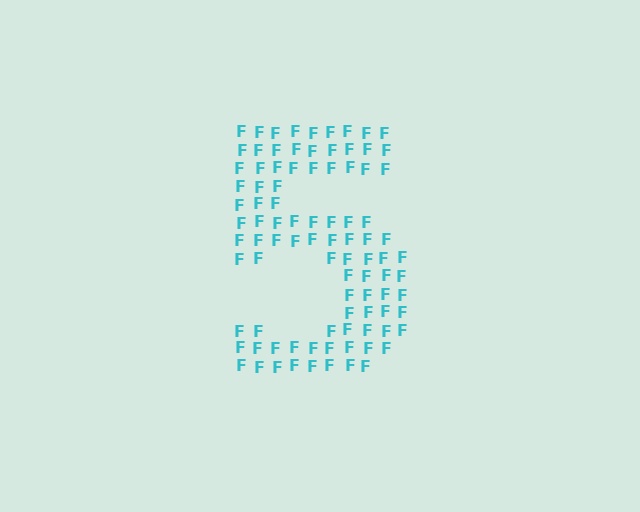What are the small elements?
The small elements are letter F's.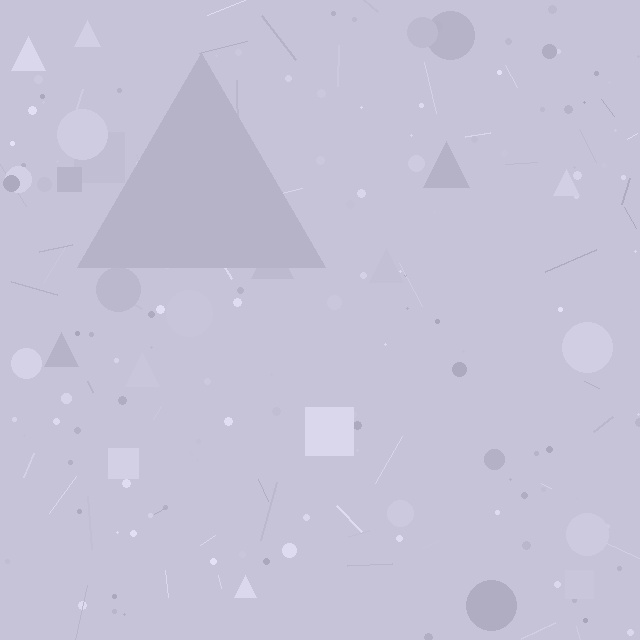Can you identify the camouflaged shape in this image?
The camouflaged shape is a triangle.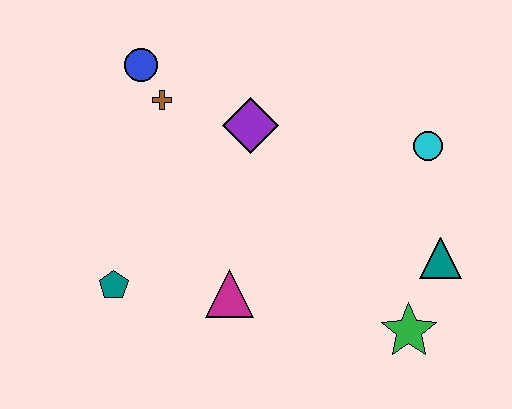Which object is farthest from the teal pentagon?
The cyan circle is farthest from the teal pentagon.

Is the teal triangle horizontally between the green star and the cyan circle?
No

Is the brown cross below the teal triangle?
No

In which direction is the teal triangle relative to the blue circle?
The teal triangle is to the right of the blue circle.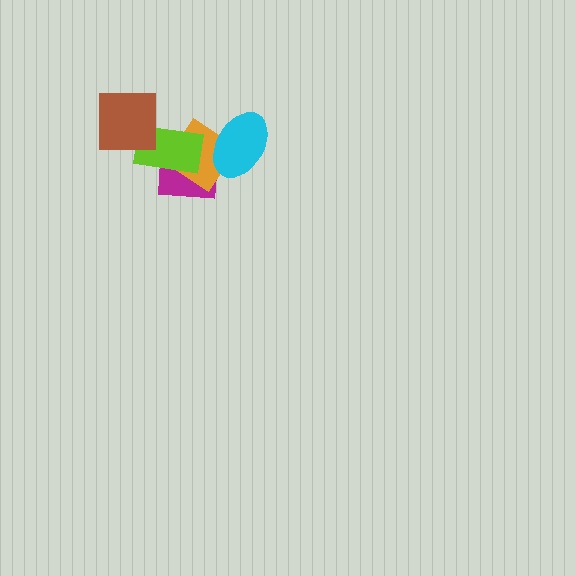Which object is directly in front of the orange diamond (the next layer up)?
The lime rectangle is directly in front of the orange diamond.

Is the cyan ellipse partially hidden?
No, no other shape covers it.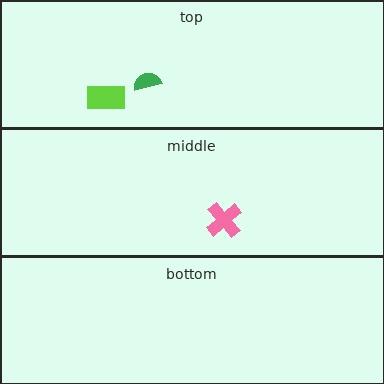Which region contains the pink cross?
The middle region.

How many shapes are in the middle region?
1.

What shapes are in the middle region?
The pink cross.